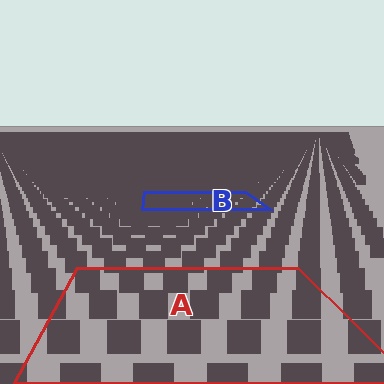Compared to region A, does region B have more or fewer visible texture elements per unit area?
Region B has more texture elements per unit area — they are packed more densely because it is farther away.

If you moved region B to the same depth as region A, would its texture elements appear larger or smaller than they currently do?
They would appear larger. At a closer depth, the same texture elements are projected at a bigger on-screen size.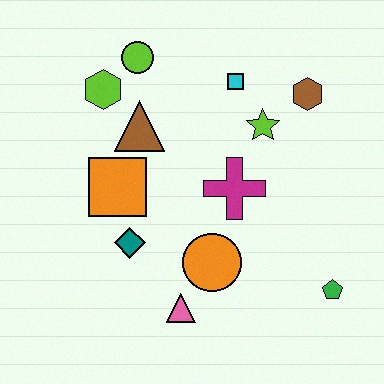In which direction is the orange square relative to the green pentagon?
The orange square is to the left of the green pentagon.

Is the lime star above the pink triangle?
Yes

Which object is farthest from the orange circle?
The lime circle is farthest from the orange circle.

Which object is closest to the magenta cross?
The lime star is closest to the magenta cross.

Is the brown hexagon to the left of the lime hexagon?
No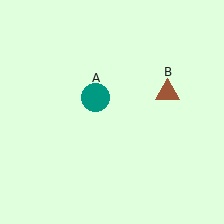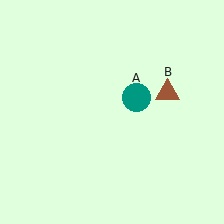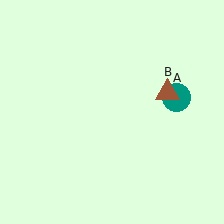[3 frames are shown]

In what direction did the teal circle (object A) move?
The teal circle (object A) moved right.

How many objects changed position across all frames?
1 object changed position: teal circle (object A).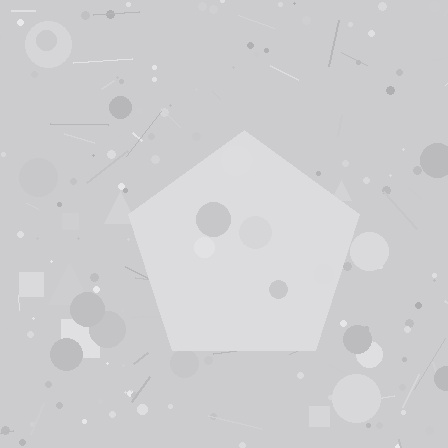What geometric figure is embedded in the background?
A pentagon is embedded in the background.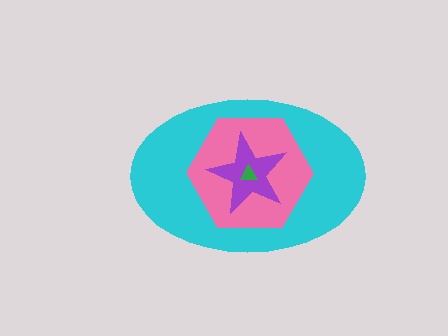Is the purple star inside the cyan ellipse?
Yes.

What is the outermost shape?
The cyan ellipse.